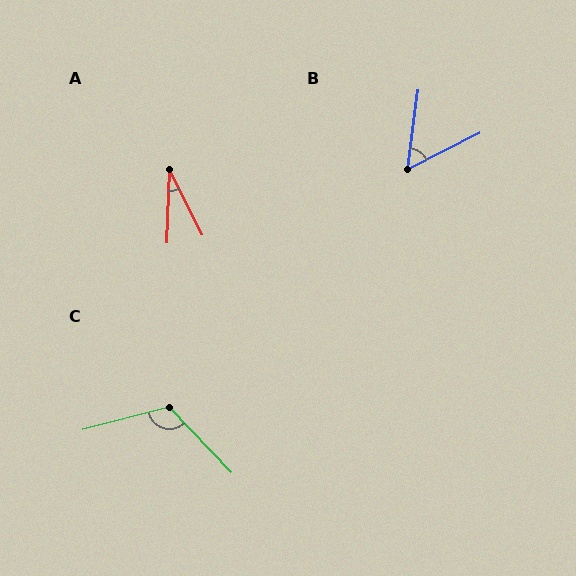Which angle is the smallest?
A, at approximately 28 degrees.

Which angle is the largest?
C, at approximately 119 degrees.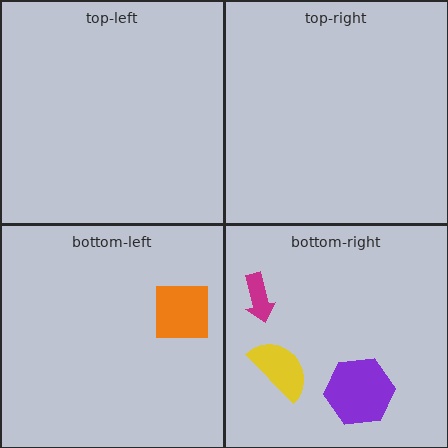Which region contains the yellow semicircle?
The bottom-right region.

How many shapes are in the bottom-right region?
3.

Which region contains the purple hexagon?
The bottom-right region.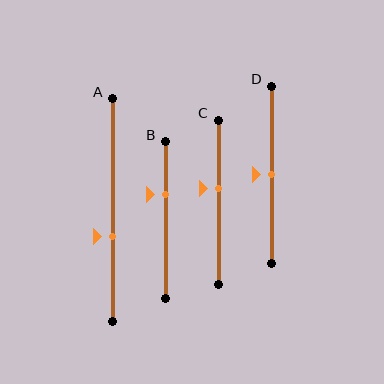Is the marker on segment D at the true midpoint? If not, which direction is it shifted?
Yes, the marker on segment D is at the true midpoint.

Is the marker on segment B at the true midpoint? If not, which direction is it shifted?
No, the marker on segment B is shifted upward by about 16% of the segment length.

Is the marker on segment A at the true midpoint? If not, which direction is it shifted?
No, the marker on segment A is shifted downward by about 12% of the segment length.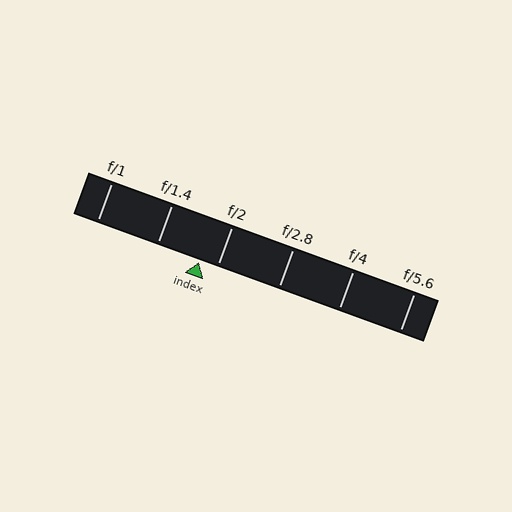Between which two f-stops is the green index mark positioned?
The index mark is between f/1.4 and f/2.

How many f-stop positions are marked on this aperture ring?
There are 6 f-stop positions marked.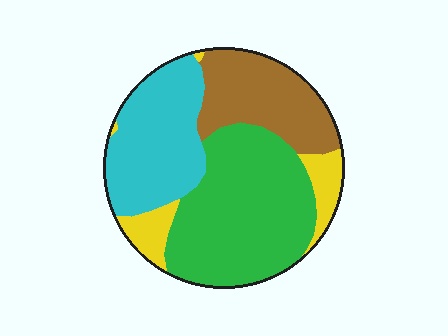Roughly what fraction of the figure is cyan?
Cyan takes up about one quarter (1/4) of the figure.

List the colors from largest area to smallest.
From largest to smallest: green, cyan, brown, yellow.